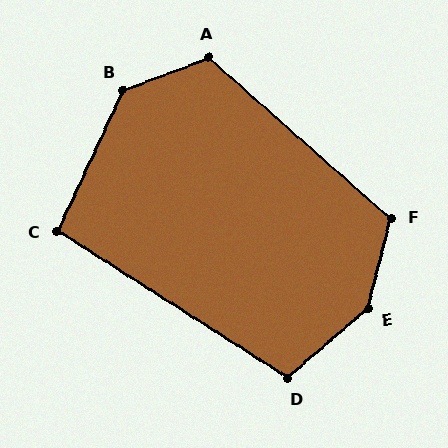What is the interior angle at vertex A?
Approximately 117 degrees (obtuse).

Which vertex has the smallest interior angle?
C, at approximately 97 degrees.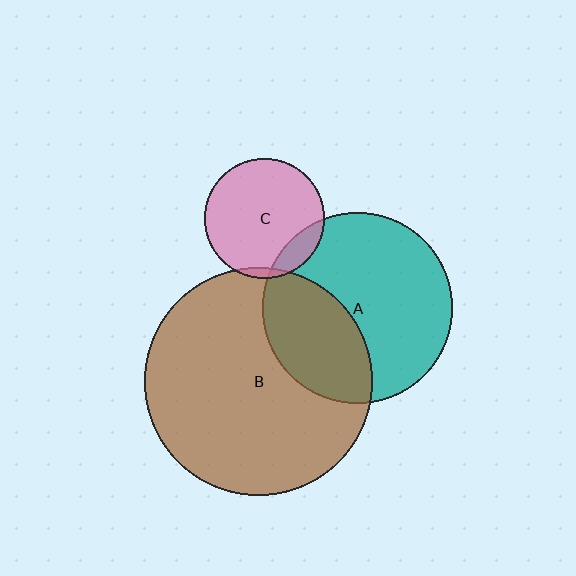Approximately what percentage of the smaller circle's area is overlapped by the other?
Approximately 15%.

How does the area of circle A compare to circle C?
Approximately 2.5 times.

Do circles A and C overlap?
Yes.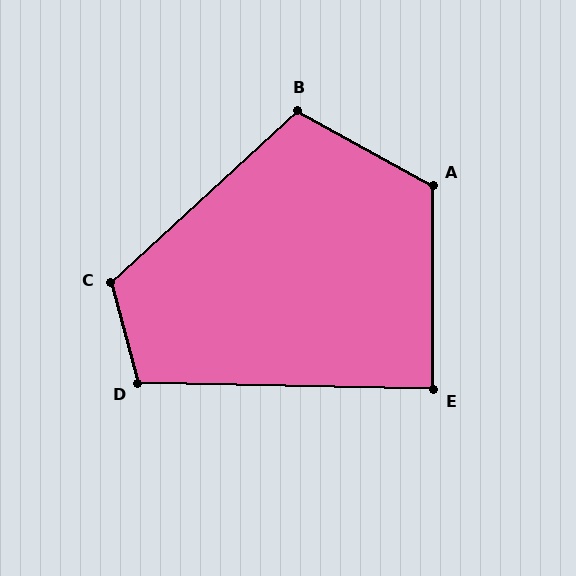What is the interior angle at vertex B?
Approximately 109 degrees (obtuse).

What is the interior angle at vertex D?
Approximately 106 degrees (obtuse).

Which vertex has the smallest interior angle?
E, at approximately 89 degrees.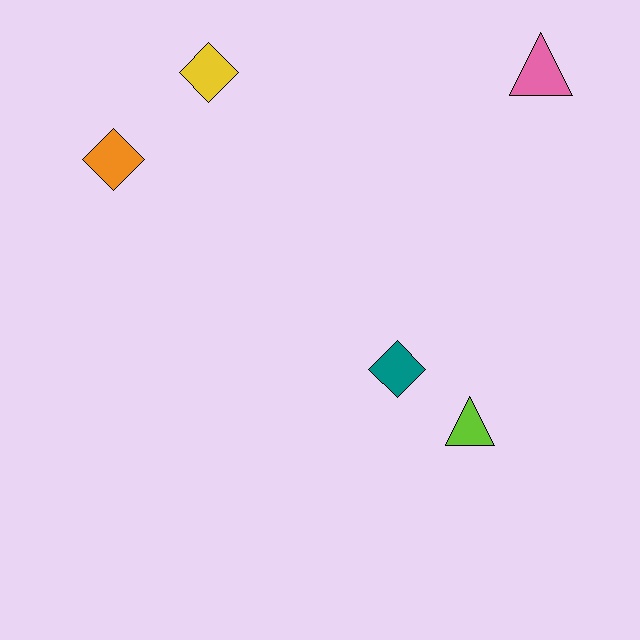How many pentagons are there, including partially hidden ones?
There are no pentagons.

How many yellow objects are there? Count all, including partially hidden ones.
There is 1 yellow object.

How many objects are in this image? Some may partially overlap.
There are 5 objects.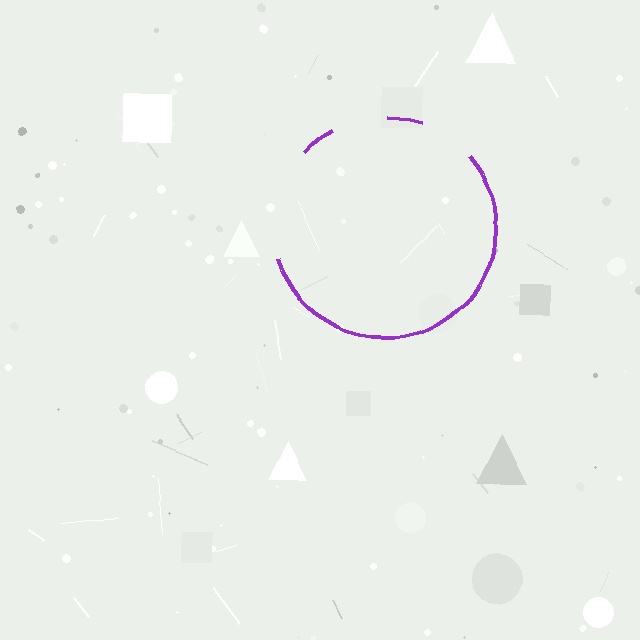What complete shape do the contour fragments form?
The contour fragments form a circle.